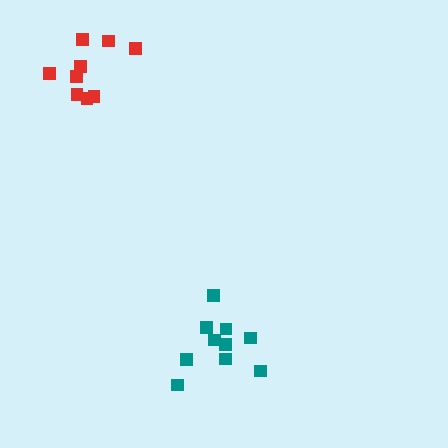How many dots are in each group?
Group 1: 10 dots, Group 2: 9 dots (19 total).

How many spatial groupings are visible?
There are 2 spatial groupings.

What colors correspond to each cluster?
The clusters are colored: teal, red.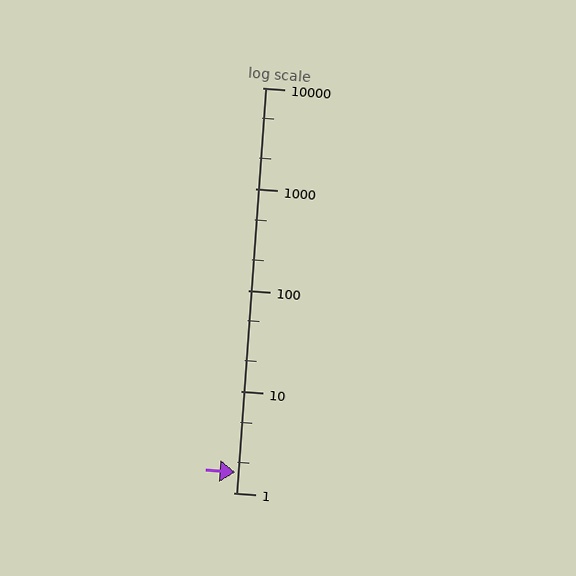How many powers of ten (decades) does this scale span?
The scale spans 4 decades, from 1 to 10000.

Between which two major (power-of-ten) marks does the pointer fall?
The pointer is between 1 and 10.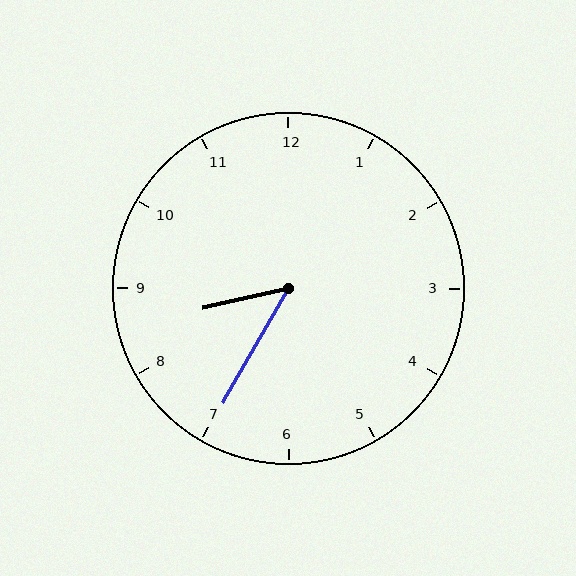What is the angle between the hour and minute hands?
Approximately 48 degrees.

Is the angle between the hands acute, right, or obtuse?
It is acute.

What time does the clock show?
8:35.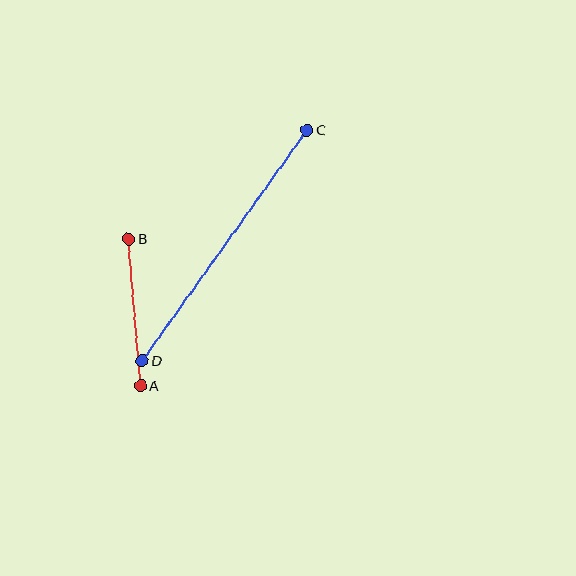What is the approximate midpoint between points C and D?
The midpoint is at approximately (225, 245) pixels.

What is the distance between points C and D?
The distance is approximately 283 pixels.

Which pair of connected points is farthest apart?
Points C and D are farthest apart.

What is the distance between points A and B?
The distance is approximately 148 pixels.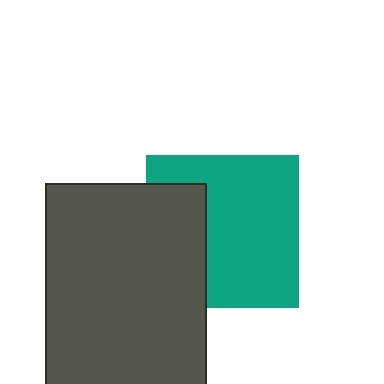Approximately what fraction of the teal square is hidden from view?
Roughly 33% of the teal square is hidden behind the dark gray rectangle.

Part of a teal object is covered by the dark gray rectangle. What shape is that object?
It is a square.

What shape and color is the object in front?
The object in front is a dark gray rectangle.